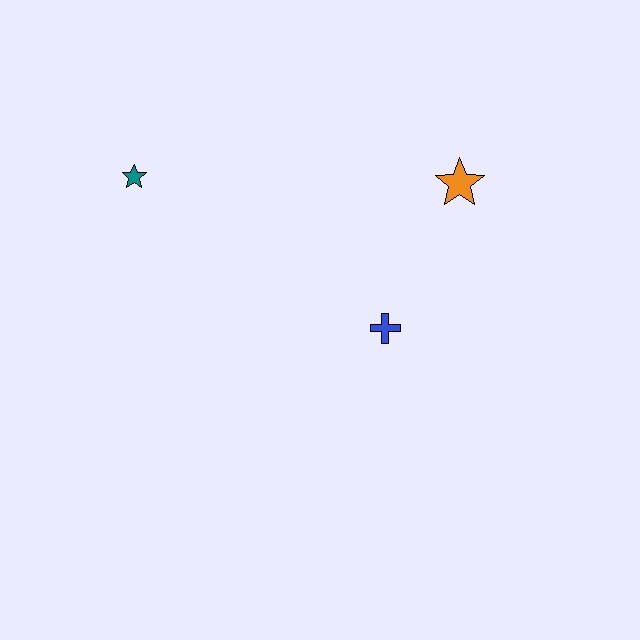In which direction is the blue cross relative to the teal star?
The blue cross is to the right of the teal star.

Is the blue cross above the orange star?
No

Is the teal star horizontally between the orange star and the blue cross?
No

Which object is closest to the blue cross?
The orange star is closest to the blue cross.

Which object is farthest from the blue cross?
The teal star is farthest from the blue cross.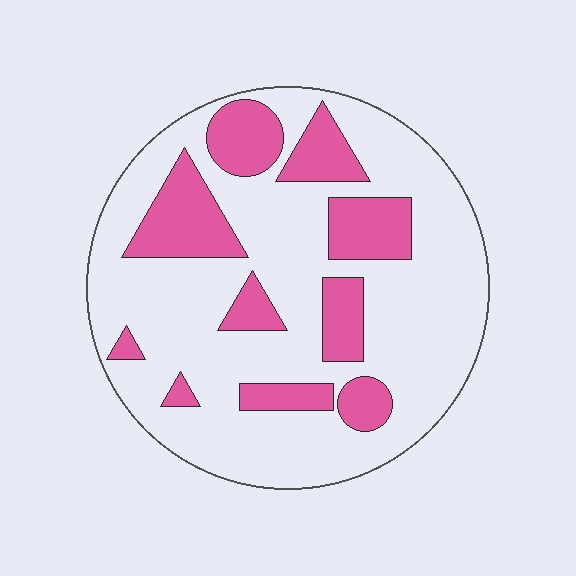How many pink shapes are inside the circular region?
10.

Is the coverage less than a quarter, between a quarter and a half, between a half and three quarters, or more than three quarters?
Between a quarter and a half.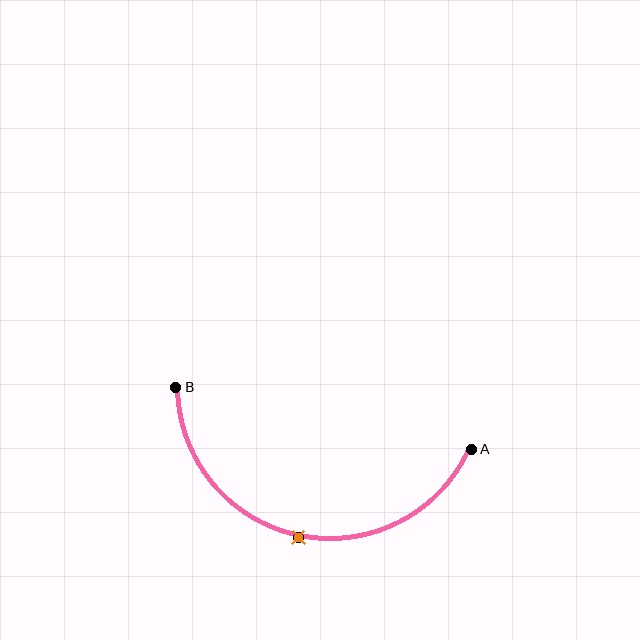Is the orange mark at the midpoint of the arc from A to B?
Yes. The orange mark lies on the arc at equal arc-length from both A and B — it is the arc midpoint.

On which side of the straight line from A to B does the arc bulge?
The arc bulges below the straight line connecting A and B.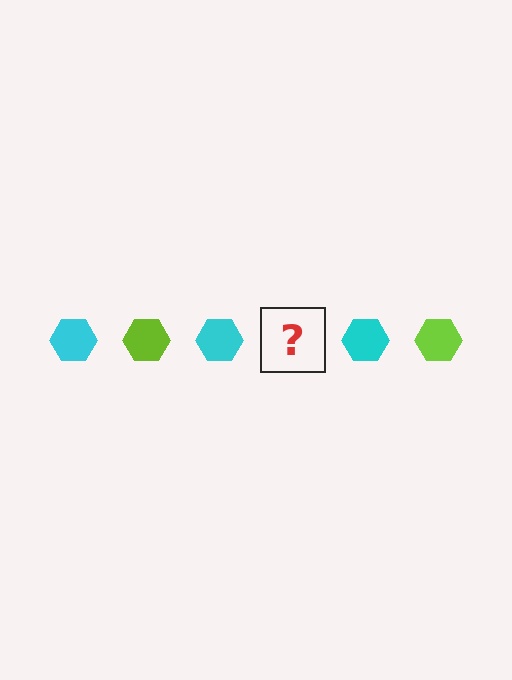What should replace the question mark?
The question mark should be replaced with a lime hexagon.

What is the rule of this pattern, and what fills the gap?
The rule is that the pattern cycles through cyan, lime hexagons. The gap should be filled with a lime hexagon.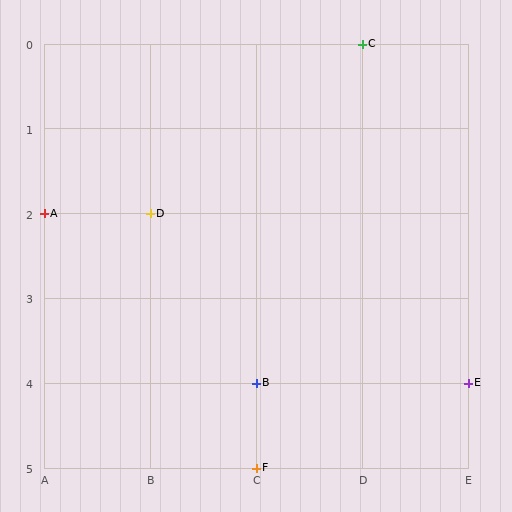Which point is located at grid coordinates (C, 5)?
Point F is at (C, 5).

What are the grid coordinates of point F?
Point F is at grid coordinates (C, 5).